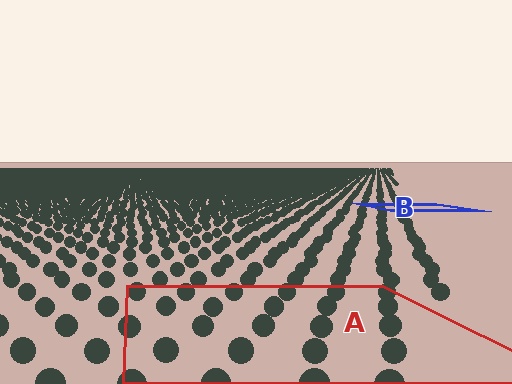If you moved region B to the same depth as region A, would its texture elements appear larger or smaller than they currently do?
They would appear larger. At a closer depth, the same texture elements are projected at a bigger on-screen size.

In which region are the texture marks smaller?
The texture marks are smaller in region B, because it is farther away.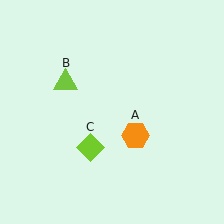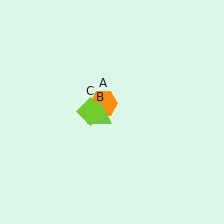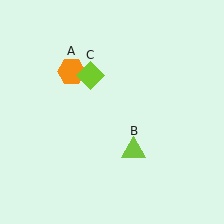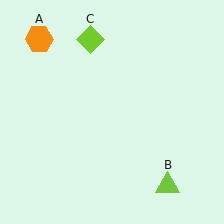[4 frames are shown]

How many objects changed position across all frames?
3 objects changed position: orange hexagon (object A), lime triangle (object B), lime diamond (object C).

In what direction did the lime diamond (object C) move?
The lime diamond (object C) moved up.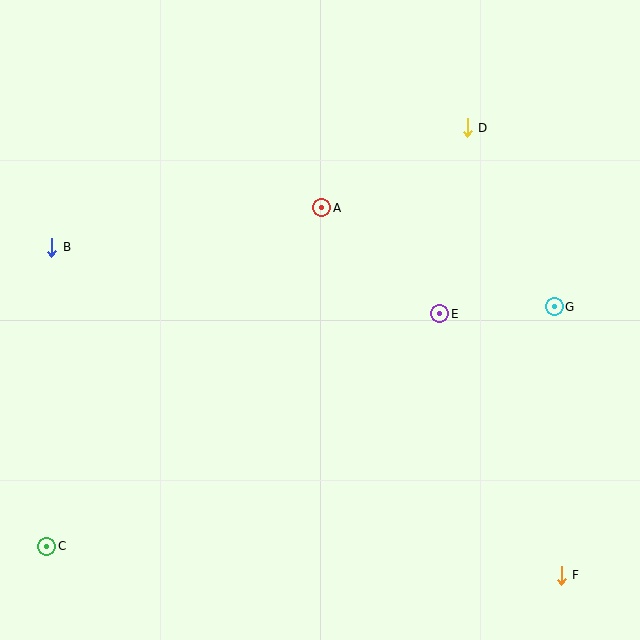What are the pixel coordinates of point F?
Point F is at (561, 575).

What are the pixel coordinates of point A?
Point A is at (322, 208).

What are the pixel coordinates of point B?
Point B is at (52, 247).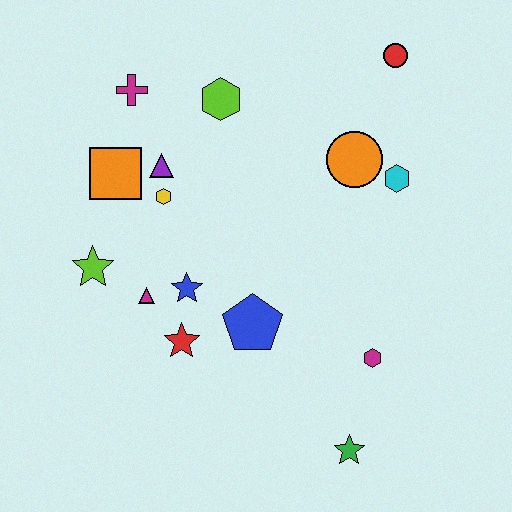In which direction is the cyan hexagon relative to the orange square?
The cyan hexagon is to the right of the orange square.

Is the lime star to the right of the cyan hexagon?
No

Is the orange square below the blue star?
No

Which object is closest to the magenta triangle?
The blue star is closest to the magenta triangle.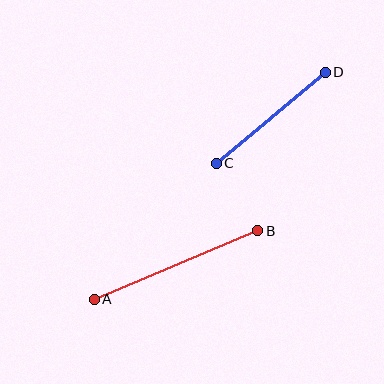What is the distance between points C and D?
The distance is approximately 142 pixels.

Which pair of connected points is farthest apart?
Points A and B are farthest apart.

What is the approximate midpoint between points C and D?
The midpoint is at approximately (271, 118) pixels.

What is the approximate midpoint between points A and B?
The midpoint is at approximately (176, 265) pixels.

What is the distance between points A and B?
The distance is approximately 177 pixels.